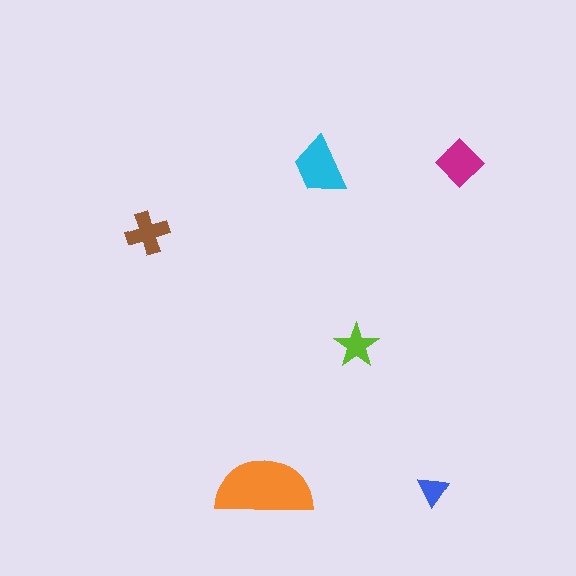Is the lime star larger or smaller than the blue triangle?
Larger.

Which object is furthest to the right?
The magenta diamond is rightmost.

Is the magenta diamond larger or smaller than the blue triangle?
Larger.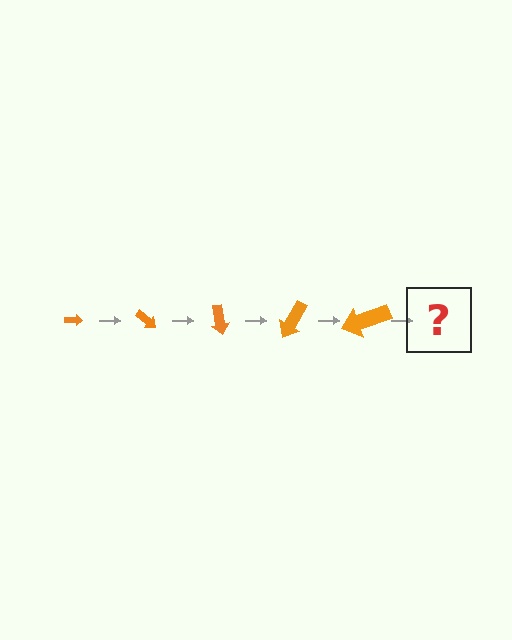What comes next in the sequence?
The next element should be an arrow, larger than the previous one and rotated 200 degrees from the start.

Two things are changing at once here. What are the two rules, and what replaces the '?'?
The two rules are that the arrow grows larger each step and it rotates 40 degrees each step. The '?' should be an arrow, larger than the previous one and rotated 200 degrees from the start.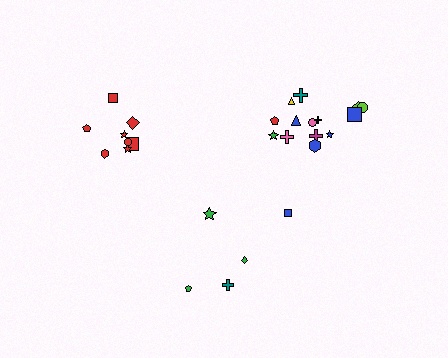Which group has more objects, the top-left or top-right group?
The top-right group.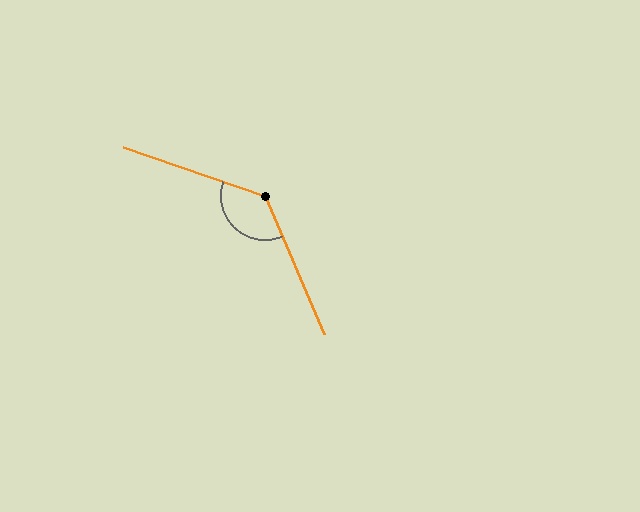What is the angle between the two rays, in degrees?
Approximately 132 degrees.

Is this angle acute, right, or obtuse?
It is obtuse.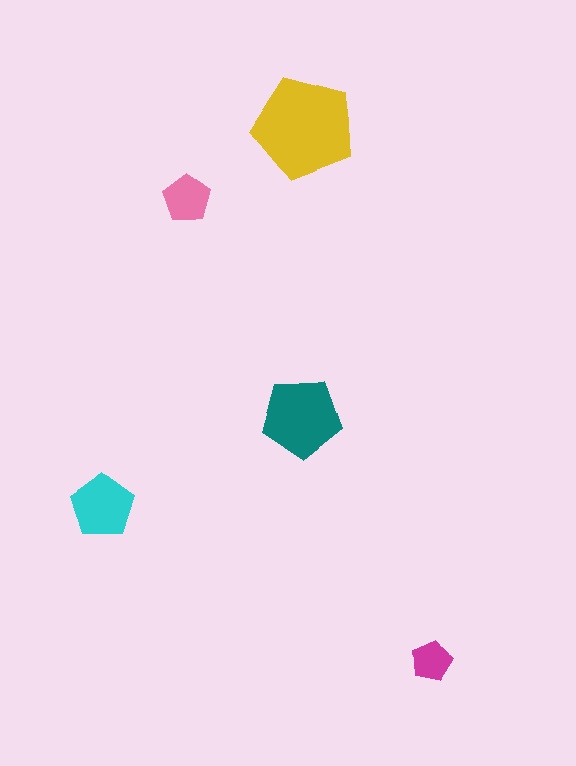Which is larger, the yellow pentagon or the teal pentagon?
The yellow one.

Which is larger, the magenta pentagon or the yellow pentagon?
The yellow one.